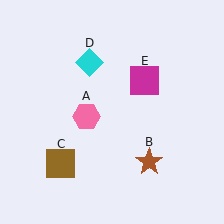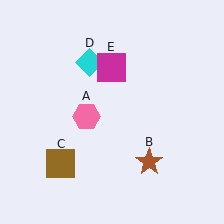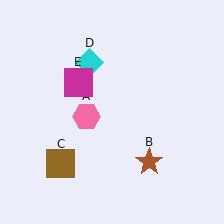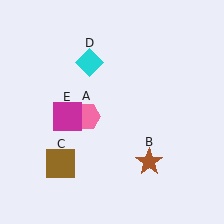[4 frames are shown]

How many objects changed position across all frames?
1 object changed position: magenta square (object E).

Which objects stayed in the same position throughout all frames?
Pink hexagon (object A) and brown star (object B) and brown square (object C) and cyan diamond (object D) remained stationary.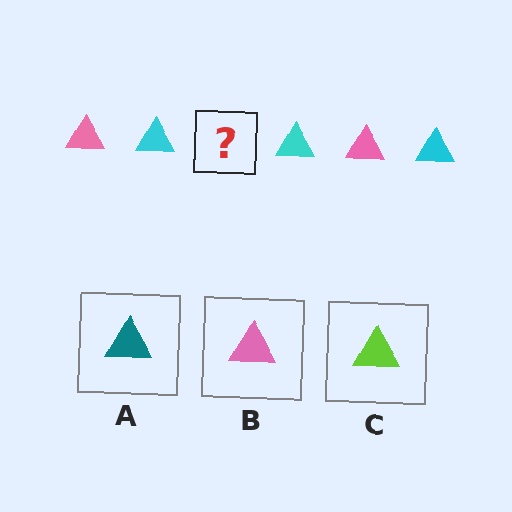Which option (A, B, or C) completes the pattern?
B.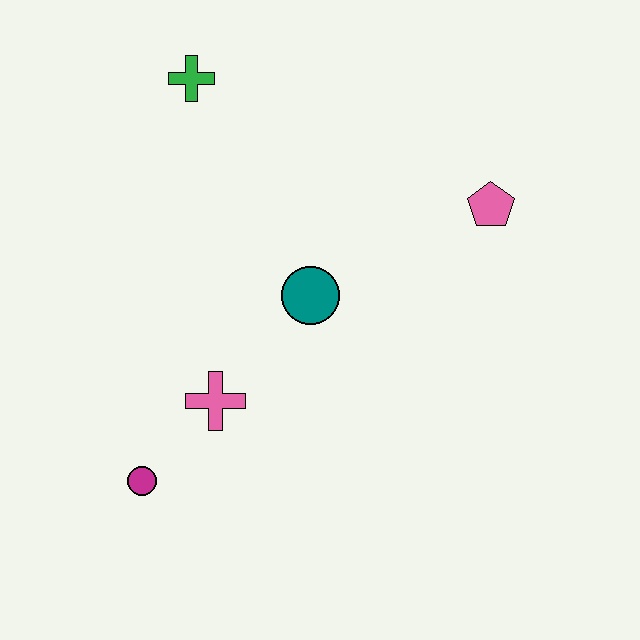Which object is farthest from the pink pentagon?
The magenta circle is farthest from the pink pentagon.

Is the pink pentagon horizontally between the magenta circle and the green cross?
No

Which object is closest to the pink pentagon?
The teal circle is closest to the pink pentagon.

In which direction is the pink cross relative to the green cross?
The pink cross is below the green cross.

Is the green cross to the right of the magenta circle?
Yes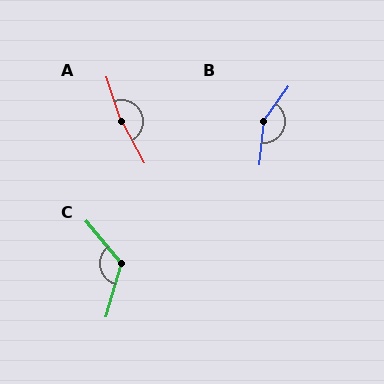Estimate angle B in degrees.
Approximately 150 degrees.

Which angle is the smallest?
C, at approximately 124 degrees.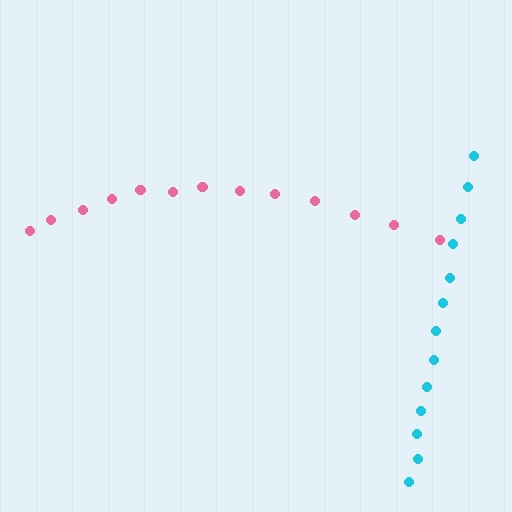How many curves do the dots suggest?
There are 2 distinct paths.